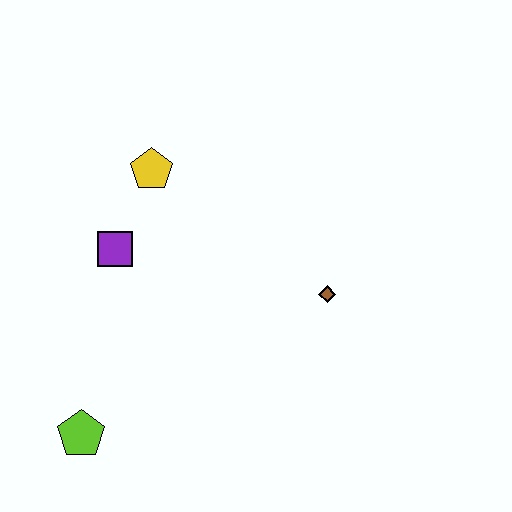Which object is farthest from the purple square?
The brown diamond is farthest from the purple square.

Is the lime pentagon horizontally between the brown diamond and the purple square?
No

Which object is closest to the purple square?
The yellow pentagon is closest to the purple square.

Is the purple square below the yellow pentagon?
Yes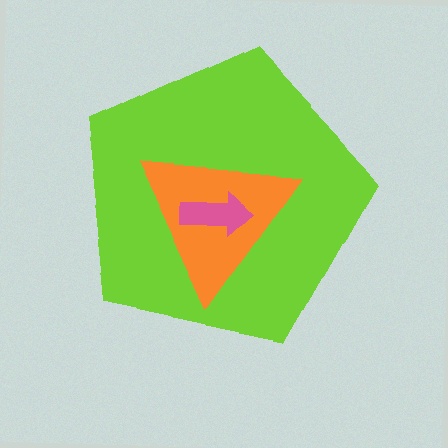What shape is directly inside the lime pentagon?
The orange triangle.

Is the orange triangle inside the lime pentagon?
Yes.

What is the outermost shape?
The lime pentagon.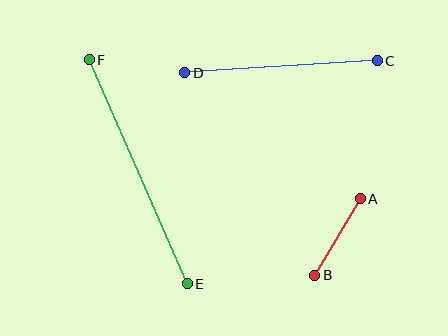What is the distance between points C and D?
The distance is approximately 193 pixels.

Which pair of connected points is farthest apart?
Points E and F are farthest apart.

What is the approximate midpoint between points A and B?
The midpoint is at approximately (337, 237) pixels.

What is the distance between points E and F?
The distance is approximately 244 pixels.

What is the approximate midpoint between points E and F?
The midpoint is at approximately (138, 172) pixels.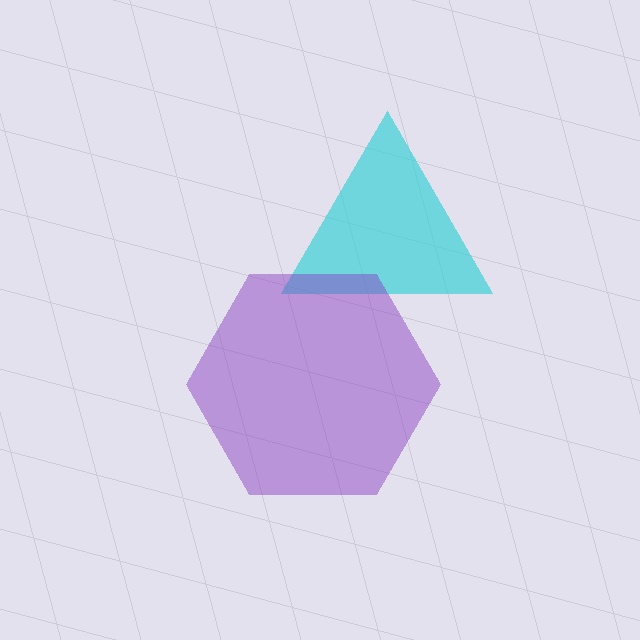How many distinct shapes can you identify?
There are 2 distinct shapes: a cyan triangle, a purple hexagon.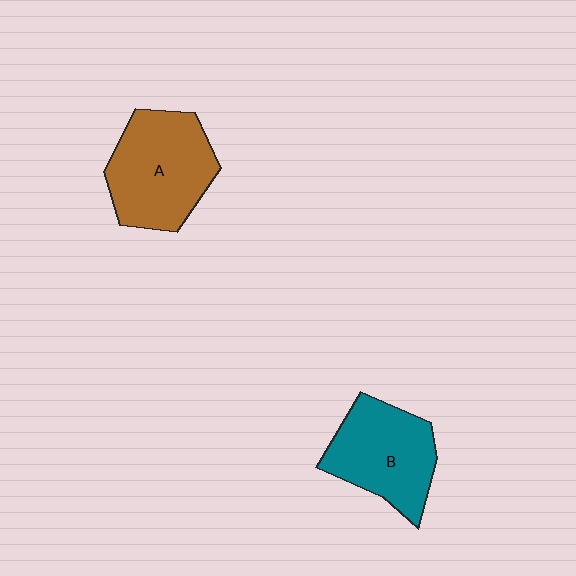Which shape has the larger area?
Shape A (brown).